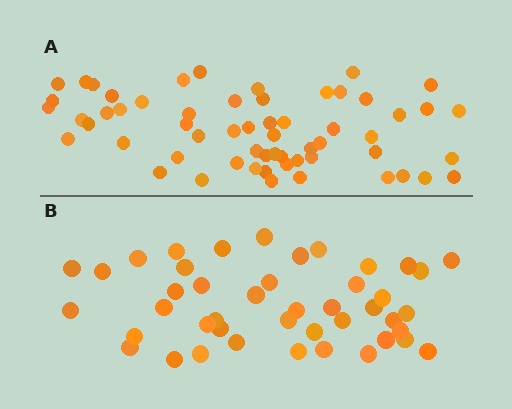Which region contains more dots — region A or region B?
Region A (the top region) has more dots.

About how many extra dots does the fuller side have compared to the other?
Region A has approximately 15 more dots than region B.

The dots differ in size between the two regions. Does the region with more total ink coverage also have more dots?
No. Region B has more total ink coverage because its dots are larger, but region A actually contains more individual dots. Total area can be misleading — the number of items is what matters here.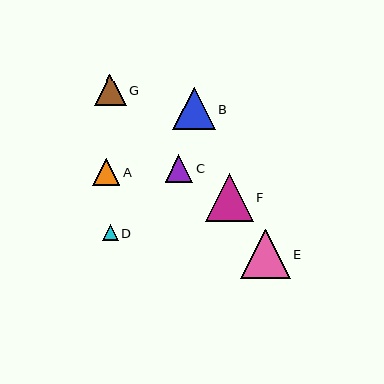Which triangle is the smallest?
Triangle D is the smallest with a size of approximately 16 pixels.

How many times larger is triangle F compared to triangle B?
Triangle F is approximately 1.1 times the size of triangle B.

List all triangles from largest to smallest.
From largest to smallest: E, F, B, G, C, A, D.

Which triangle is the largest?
Triangle E is the largest with a size of approximately 49 pixels.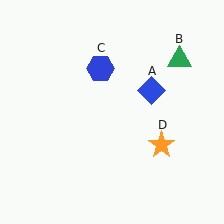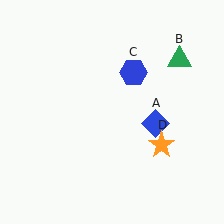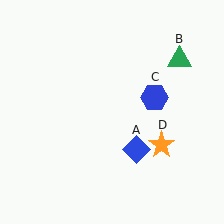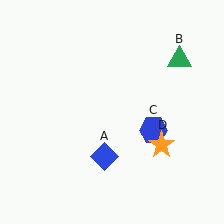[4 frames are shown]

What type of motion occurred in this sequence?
The blue diamond (object A), blue hexagon (object C) rotated clockwise around the center of the scene.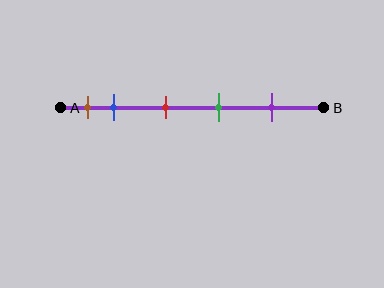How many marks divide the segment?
There are 5 marks dividing the segment.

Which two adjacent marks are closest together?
The brown and blue marks are the closest adjacent pair.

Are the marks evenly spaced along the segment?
No, the marks are not evenly spaced.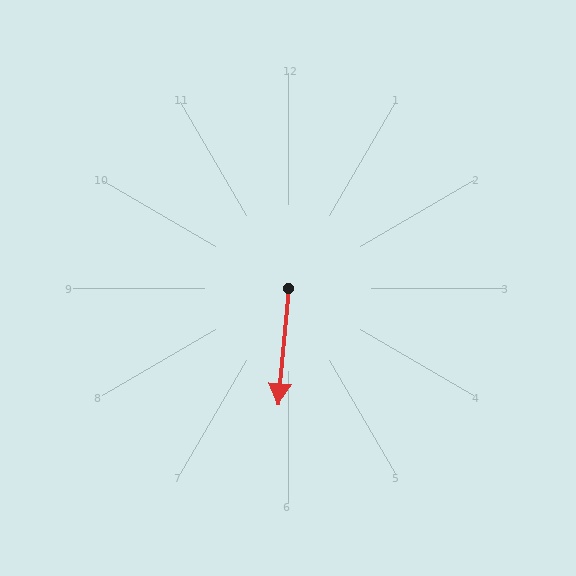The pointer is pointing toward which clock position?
Roughly 6 o'clock.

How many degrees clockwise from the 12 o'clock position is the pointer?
Approximately 185 degrees.